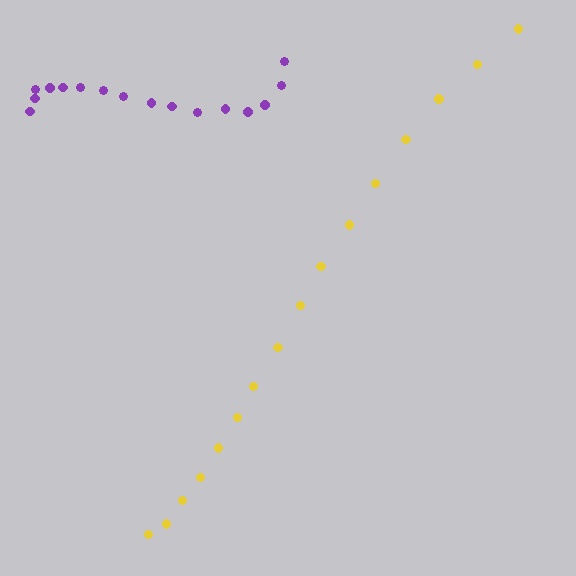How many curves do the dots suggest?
There are 2 distinct paths.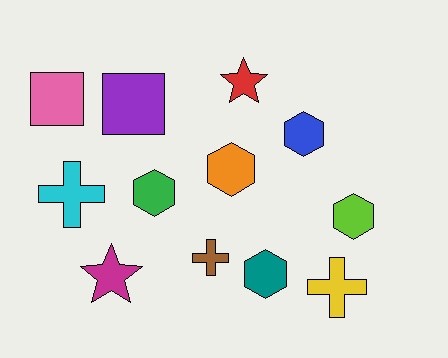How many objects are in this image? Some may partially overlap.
There are 12 objects.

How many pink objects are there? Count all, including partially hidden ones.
There is 1 pink object.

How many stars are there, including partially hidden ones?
There are 2 stars.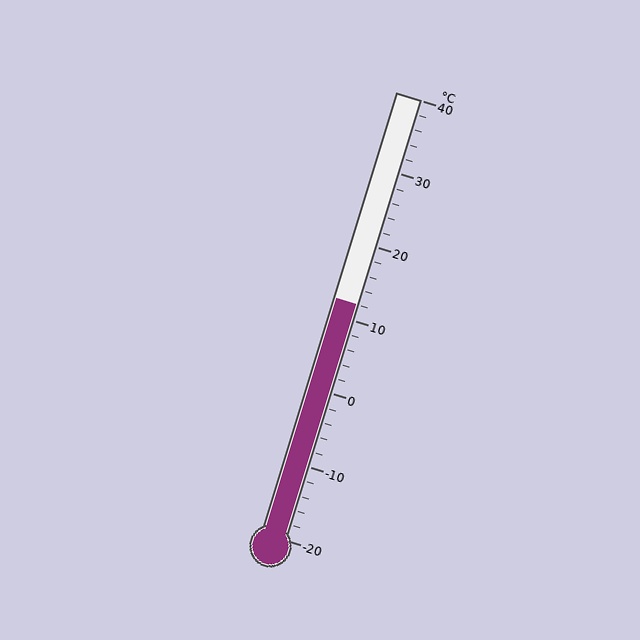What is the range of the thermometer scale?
The thermometer scale ranges from -20°C to 40°C.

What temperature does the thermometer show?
The thermometer shows approximately 12°C.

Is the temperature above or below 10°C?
The temperature is above 10°C.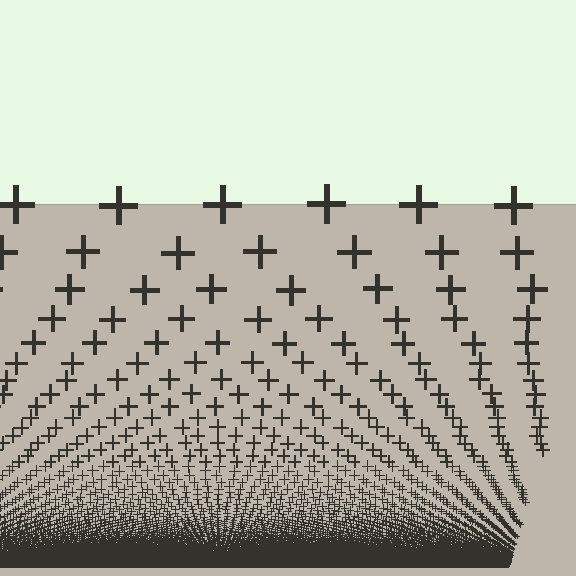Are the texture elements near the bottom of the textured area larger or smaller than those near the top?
Smaller. The gradient is inverted — elements near the bottom are smaller and denser.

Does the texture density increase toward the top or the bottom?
Density increases toward the bottom.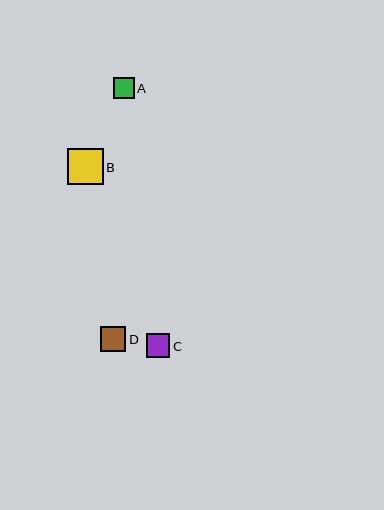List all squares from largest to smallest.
From largest to smallest: B, D, C, A.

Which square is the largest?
Square B is the largest with a size of approximately 36 pixels.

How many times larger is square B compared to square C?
Square B is approximately 1.5 times the size of square C.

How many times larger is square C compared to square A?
Square C is approximately 1.1 times the size of square A.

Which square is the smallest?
Square A is the smallest with a size of approximately 21 pixels.